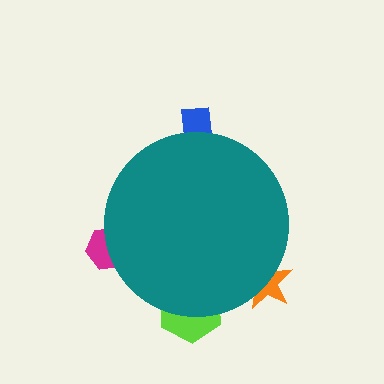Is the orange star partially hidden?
Yes, the orange star is partially hidden behind the teal circle.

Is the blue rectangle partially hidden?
Yes, the blue rectangle is partially hidden behind the teal circle.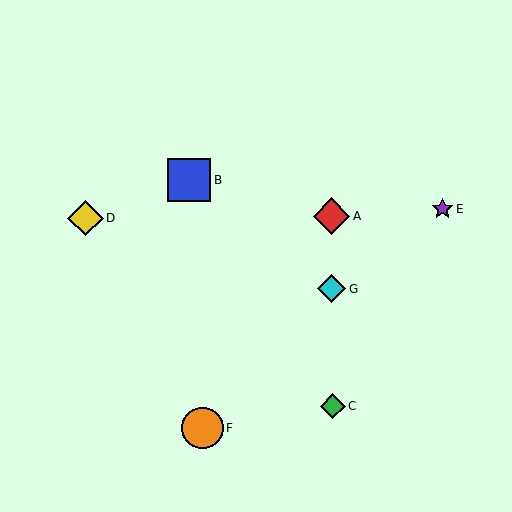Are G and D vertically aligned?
No, G is at x≈332 and D is at x≈85.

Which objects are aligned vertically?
Objects A, C, G are aligned vertically.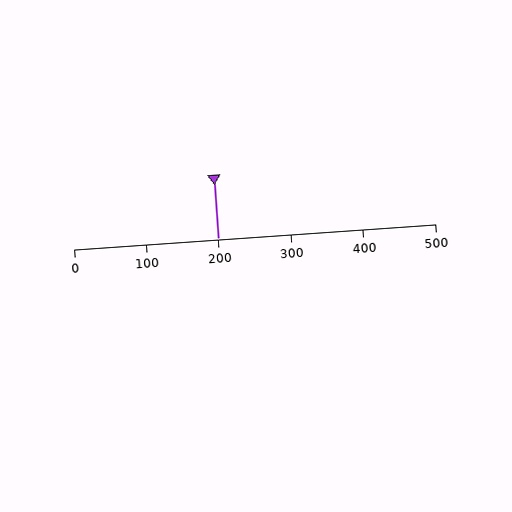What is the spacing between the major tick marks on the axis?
The major ticks are spaced 100 apart.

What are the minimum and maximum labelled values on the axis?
The axis runs from 0 to 500.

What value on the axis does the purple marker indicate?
The marker indicates approximately 200.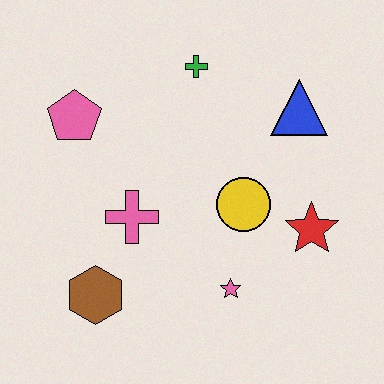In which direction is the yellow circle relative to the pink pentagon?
The yellow circle is to the right of the pink pentagon.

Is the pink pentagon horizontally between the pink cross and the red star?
No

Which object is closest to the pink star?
The yellow circle is closest to the pink star.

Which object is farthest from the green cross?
The brown hexagon is farthest from the green cross.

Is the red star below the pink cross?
Yes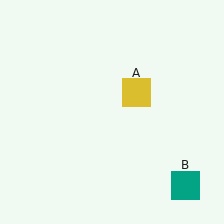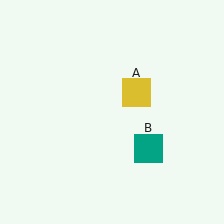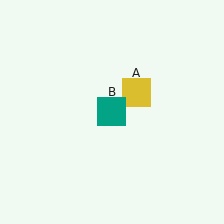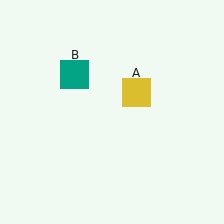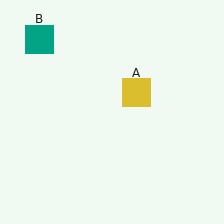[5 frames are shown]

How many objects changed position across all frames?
1 object changed position: teal square (object B).